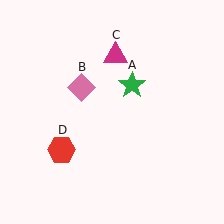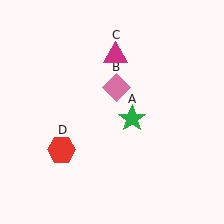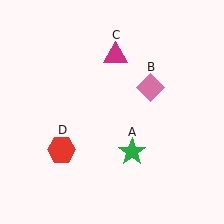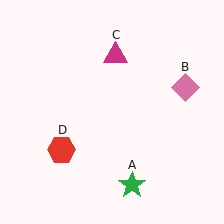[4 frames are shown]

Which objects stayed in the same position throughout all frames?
Magenta triangle (object C) and red hexagon (object D) remained stationary.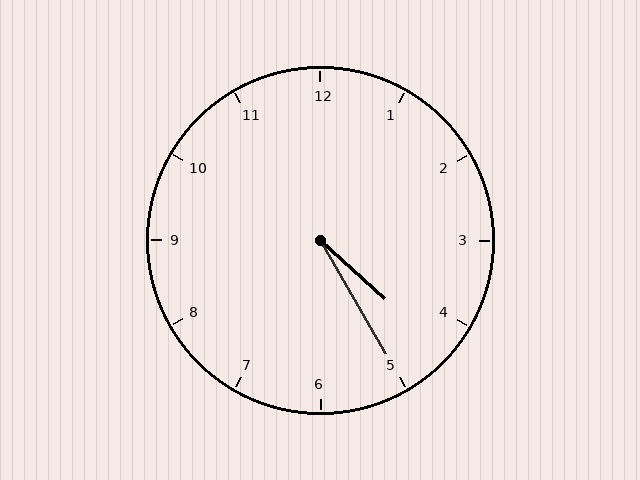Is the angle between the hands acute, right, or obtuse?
It is acute.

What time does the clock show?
4:25.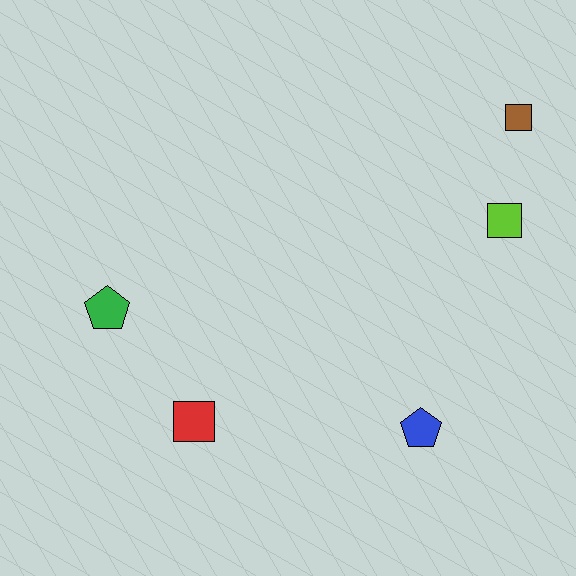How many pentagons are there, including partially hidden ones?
There are 2 pentagons.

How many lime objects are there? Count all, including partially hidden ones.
There is 1 lime object.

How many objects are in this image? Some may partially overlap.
There are 5 objects.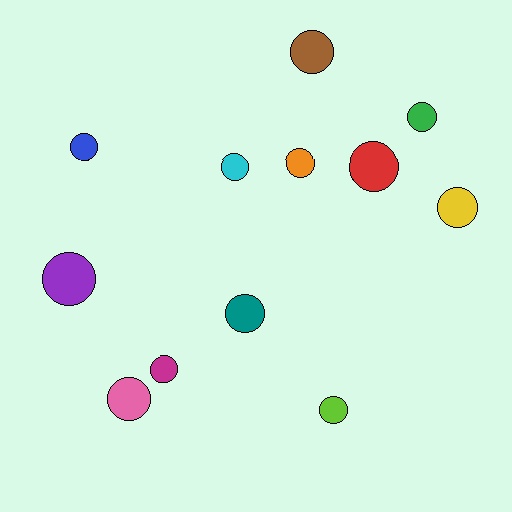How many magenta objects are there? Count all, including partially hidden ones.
There is 1 magenta object.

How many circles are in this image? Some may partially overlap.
There are 12 circles.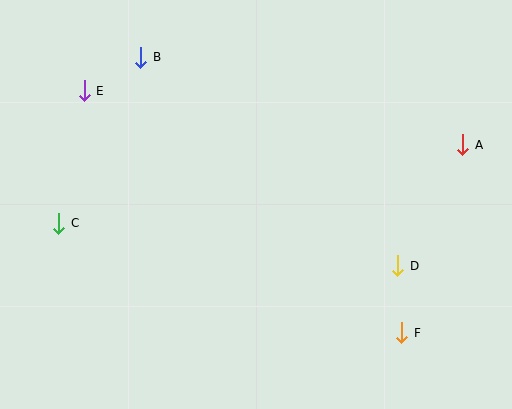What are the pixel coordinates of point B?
Point B is at (141, 57).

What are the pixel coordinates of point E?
Point E is at (84, 91).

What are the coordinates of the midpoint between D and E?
The midpoint between D and E is at (241, 178).